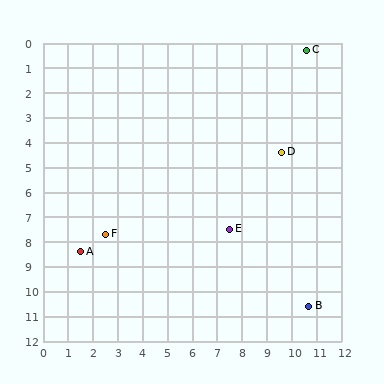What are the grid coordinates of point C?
Point C is at approximately (10.6, 0.3).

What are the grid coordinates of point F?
Point F is at approximately (2.5, 7.7).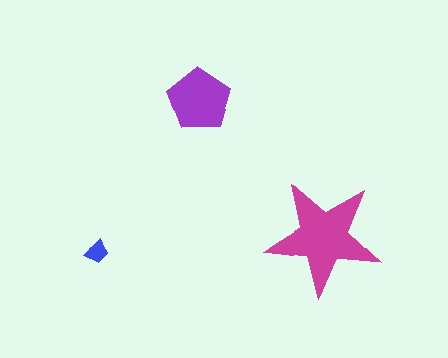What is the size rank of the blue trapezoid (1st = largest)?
3rd.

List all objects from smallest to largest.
The blue trapezoid, the purple pentagon, the magenta star.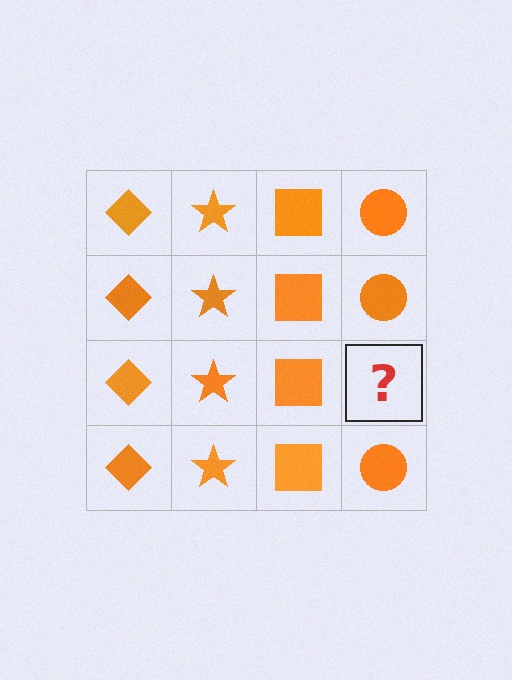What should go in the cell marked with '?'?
The missing cell should contain an orange circle.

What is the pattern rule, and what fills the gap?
The rule is that each column has a consistent shape. The gap should be filled with an orange circle.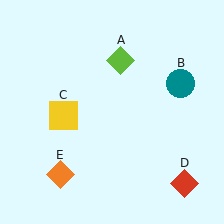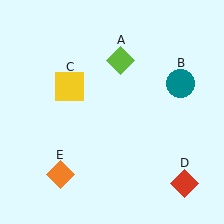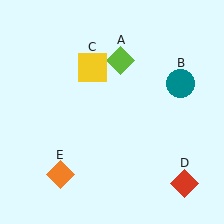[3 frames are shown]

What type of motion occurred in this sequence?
The yellow square (object C) rotated clockwise around the center of the scene.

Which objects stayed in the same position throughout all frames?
Lime diamond (object A) and teal circle (object B) and red diamond (object D) and orange diamond (object E) remained stationary.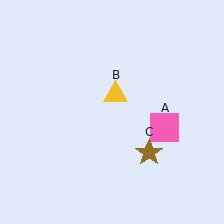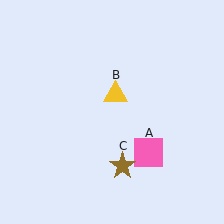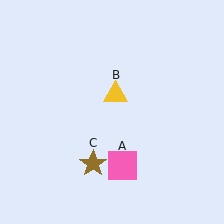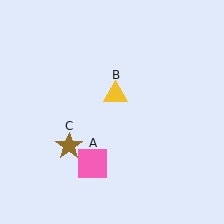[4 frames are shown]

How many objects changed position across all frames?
2 objects changed position: pink square (object A), brown star (object C).